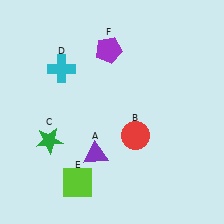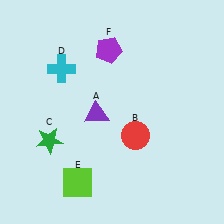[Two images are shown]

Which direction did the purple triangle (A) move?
The purple triangle (A) moved up.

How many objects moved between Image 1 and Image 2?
1 object moved between the two images.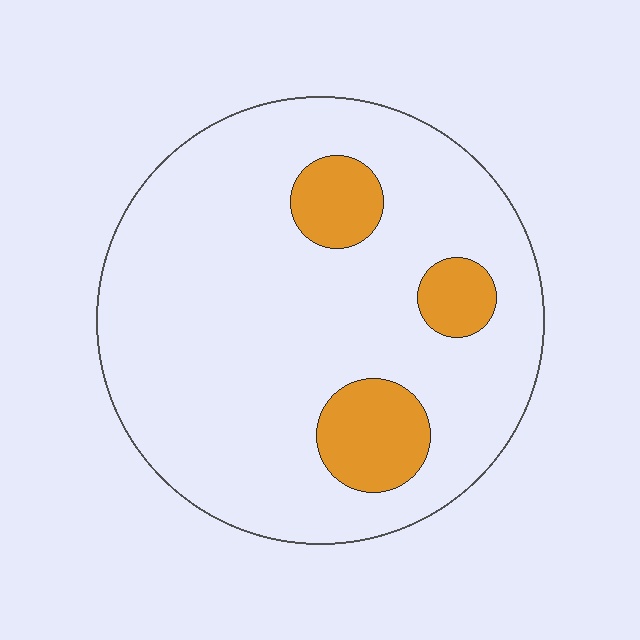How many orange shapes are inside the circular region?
3.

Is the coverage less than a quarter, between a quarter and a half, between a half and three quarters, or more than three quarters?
Less than a quarter.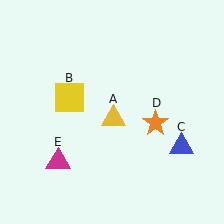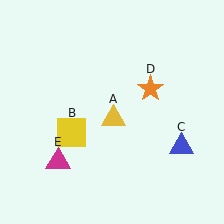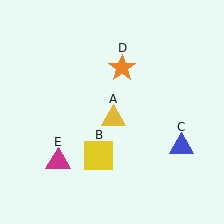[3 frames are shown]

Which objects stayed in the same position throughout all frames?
Yellow triangle (object A) and blue triangle (object C) and magenta triangle (object E) remained stationary.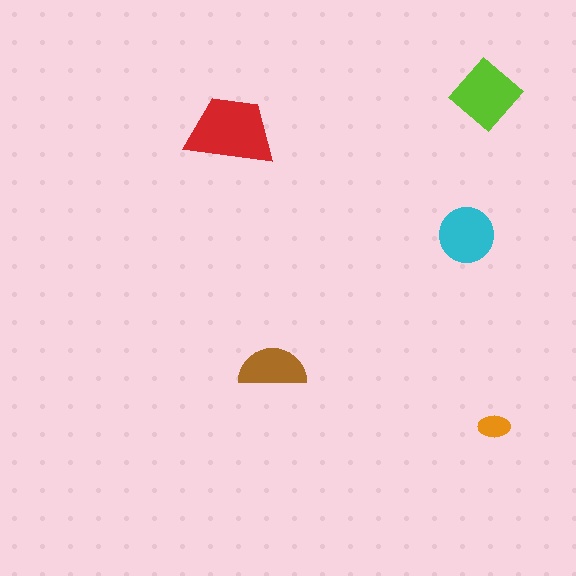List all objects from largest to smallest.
The red trapezoid, the lime diamond, the cyan circle, the brown semicircle, the orange ellipse.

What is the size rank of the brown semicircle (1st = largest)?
4th.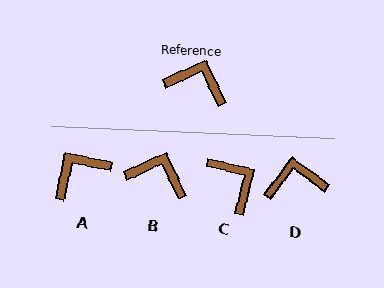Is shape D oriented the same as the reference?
No, it is off by about 29 degrees.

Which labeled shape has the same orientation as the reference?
B.